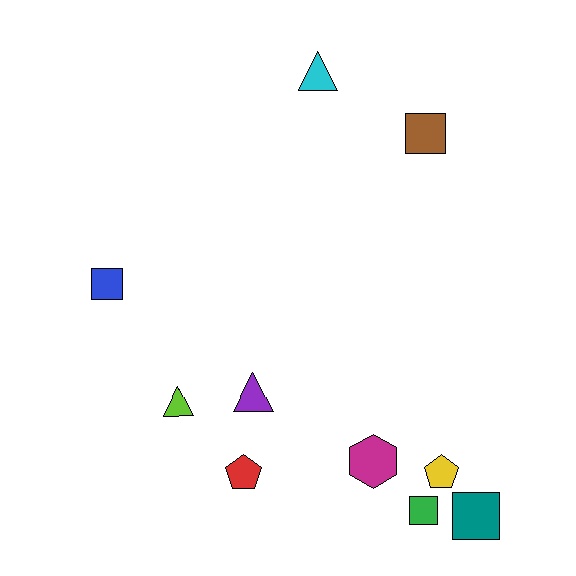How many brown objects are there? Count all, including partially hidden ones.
There is 1 brown object.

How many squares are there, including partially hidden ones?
There are 4 squares.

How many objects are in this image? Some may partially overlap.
There are 10 objects.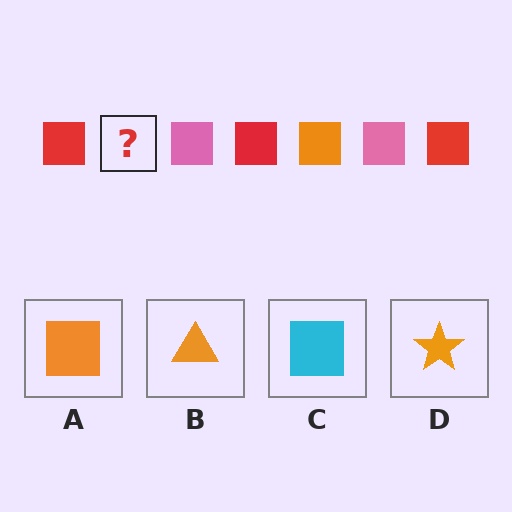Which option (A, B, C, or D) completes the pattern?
A.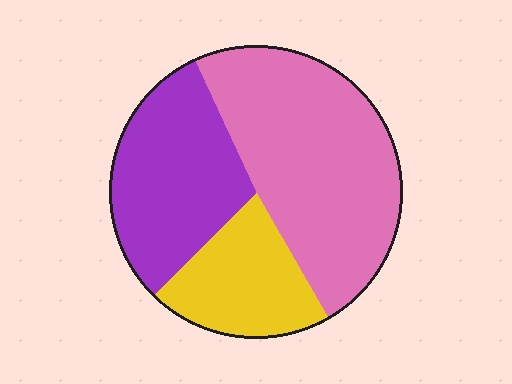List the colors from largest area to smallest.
From largest to smallest: pink, purple, yellow.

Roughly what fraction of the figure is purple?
Purple covers roughly 30% of the figure.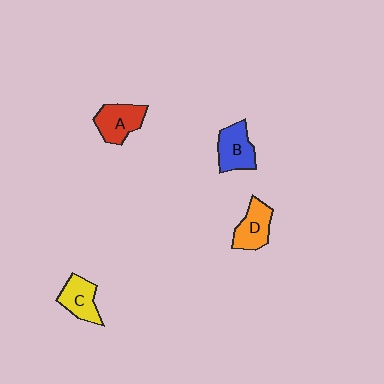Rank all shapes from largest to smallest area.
From largest to smallest: A (red), B (blue), D (orange), C (yellow).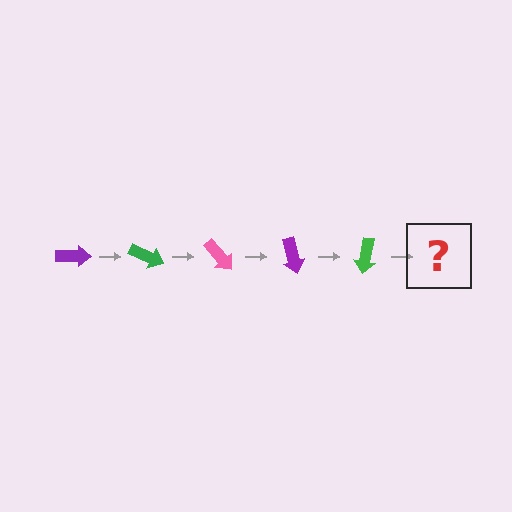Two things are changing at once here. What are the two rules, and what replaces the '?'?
The two rules are that it rotates 25 degrees each step and the color cycles through purple, green, and pink. The '?' should be a pink arrow, rotated 125 degrees from the start.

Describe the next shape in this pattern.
It should be a pink arrow, rotated 125 degrees from the start.